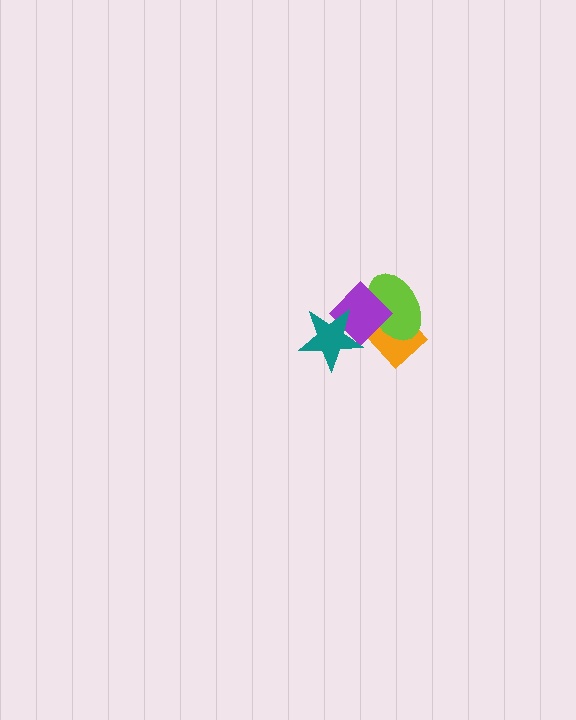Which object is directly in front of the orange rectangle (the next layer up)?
The lime ellipse is directly in front of the orange rectangle.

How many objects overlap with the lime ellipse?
2 objects overlap with the lime ellipse.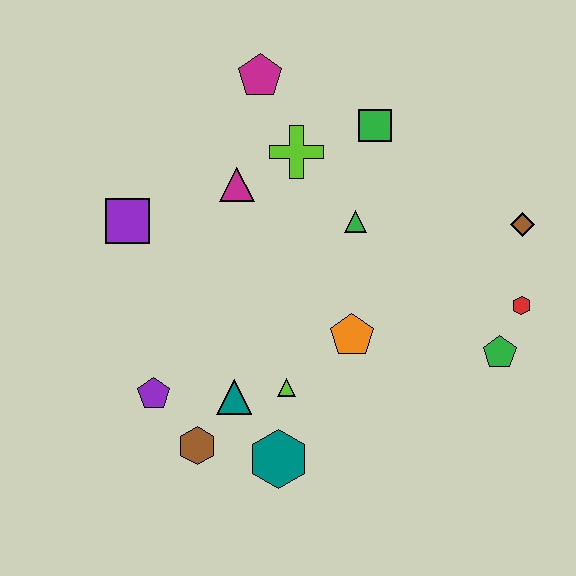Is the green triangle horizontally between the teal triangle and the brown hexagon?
No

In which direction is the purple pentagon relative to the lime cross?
The purple pentagon is below the lime cross.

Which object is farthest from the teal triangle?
The brown diamond is farthest from the teal triangle.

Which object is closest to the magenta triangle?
The lime cross is closest to the magenta triangle.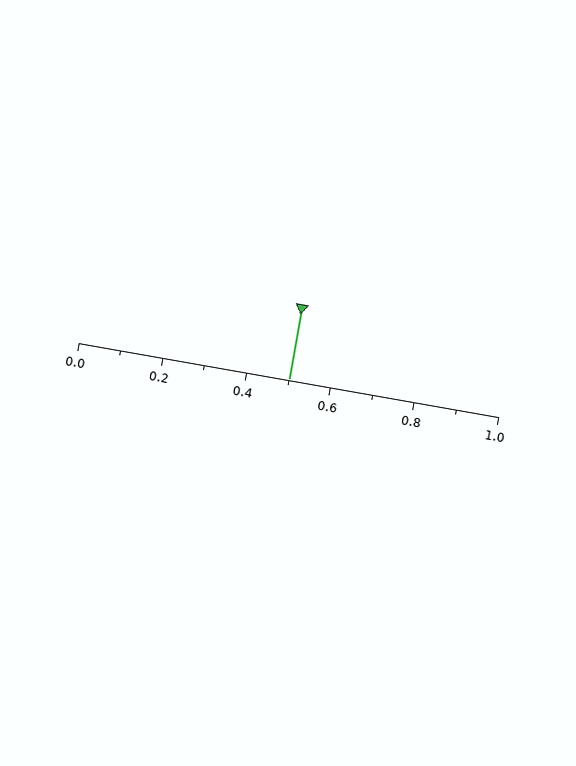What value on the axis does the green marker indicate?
The marker indicates approximately 0.5.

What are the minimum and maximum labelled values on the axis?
The axis runs from 0.0 to 1.0.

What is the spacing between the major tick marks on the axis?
The major ticks are spaced 0.2 apart.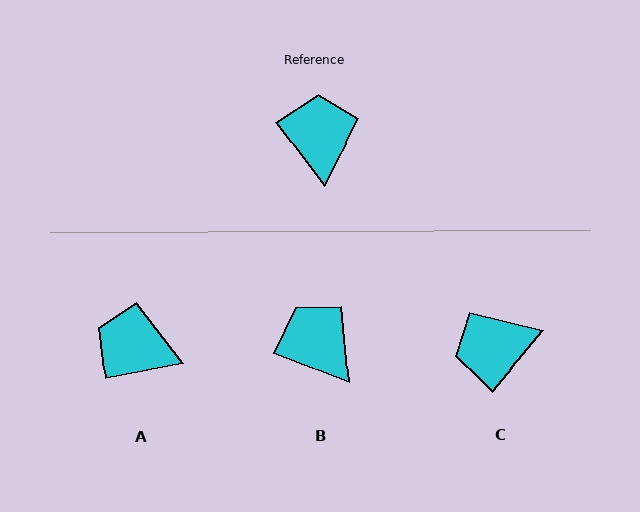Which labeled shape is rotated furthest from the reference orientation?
C, about 103 degrees away.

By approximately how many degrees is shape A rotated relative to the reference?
Approximately 64 degrees counter-clockwise.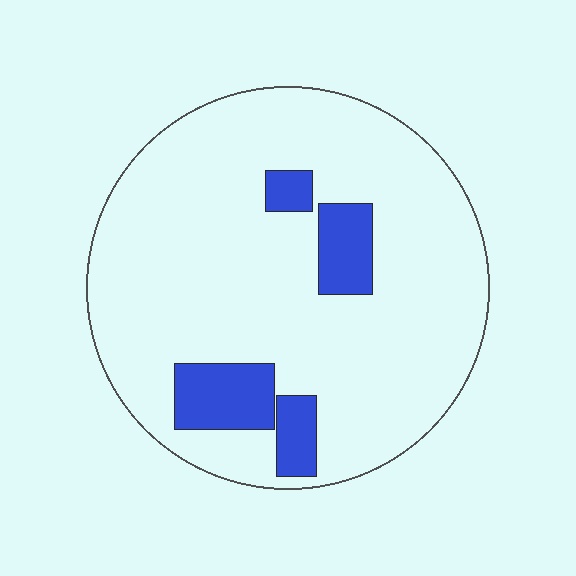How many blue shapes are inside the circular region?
4.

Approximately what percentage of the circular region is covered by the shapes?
Approximately 15%.